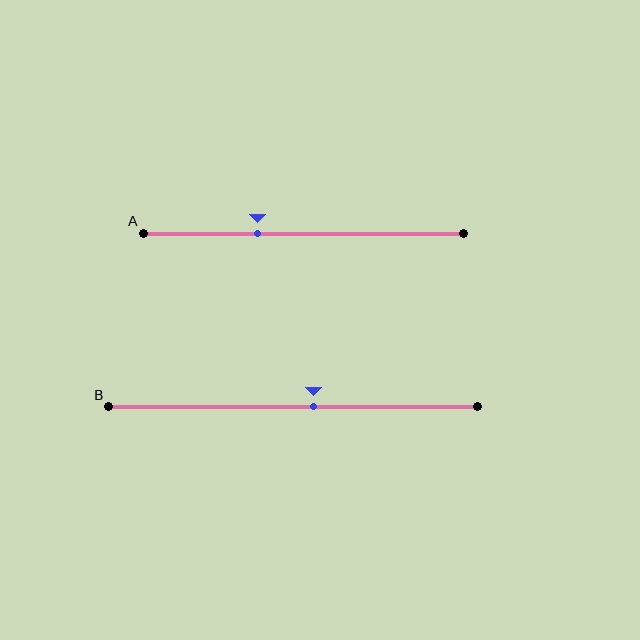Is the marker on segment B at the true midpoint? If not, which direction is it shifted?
No, the marker on segment B is shifted to the right by about 6% of the segment length.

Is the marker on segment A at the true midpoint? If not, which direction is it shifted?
No, the marker on segment A is shifted to the left by about 14% of the segment length.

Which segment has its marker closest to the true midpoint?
Segment B has its marker closest to the true midpoint.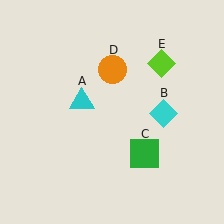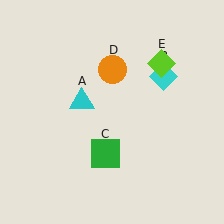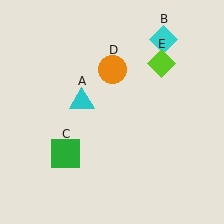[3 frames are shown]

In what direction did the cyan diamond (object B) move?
The cyan diamond (object B) moved up.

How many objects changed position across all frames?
2 objects changed position: cyan diamond (object B), green square (object C).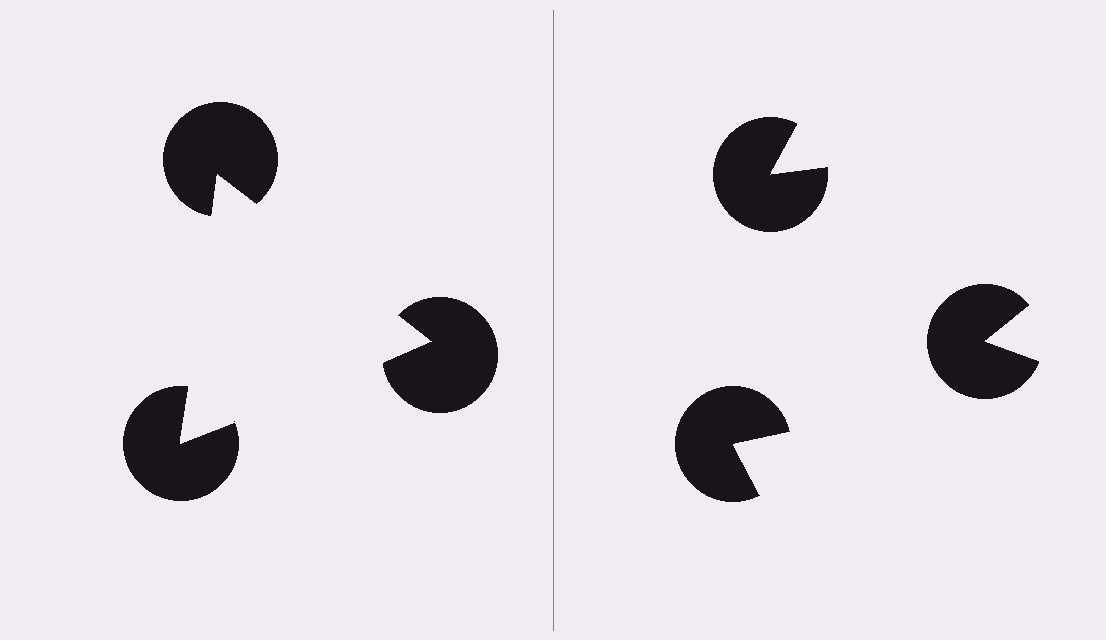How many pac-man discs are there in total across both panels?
6 — 3 on each side.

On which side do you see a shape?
An illusory triangle appears on the left side. On the right side the wedge cuts are rotated, so no coherent shape forms.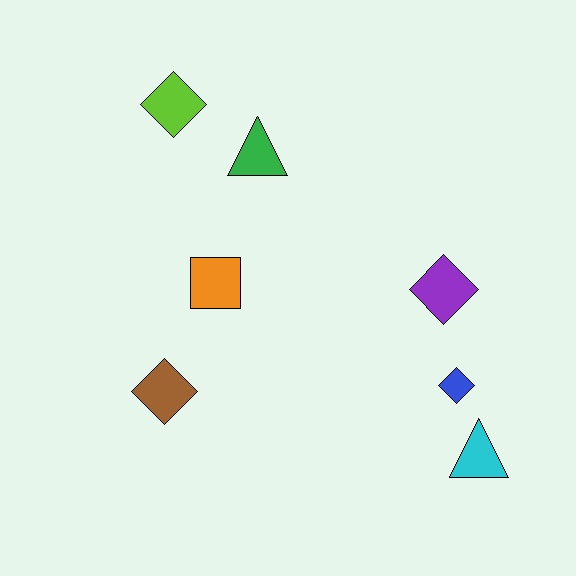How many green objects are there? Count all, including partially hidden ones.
There is 1 green object.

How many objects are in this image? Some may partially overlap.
There are 7 objects.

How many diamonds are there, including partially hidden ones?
There are 4 diamonds.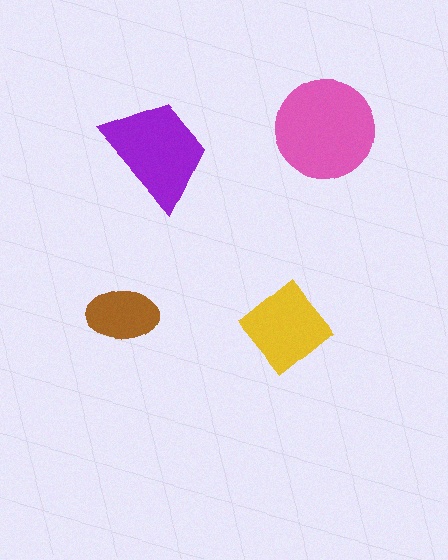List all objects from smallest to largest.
The brown ellipse, the yellow diamond, the purple trapezoid, the pink circle.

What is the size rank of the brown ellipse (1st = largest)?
4th.